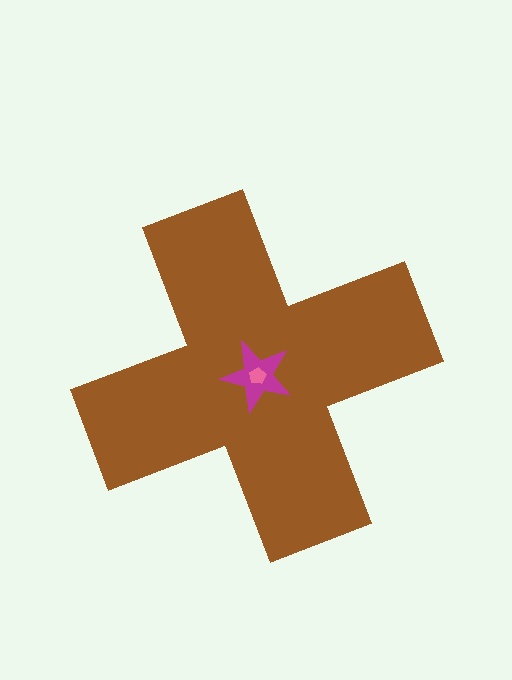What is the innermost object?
The pink pentagon.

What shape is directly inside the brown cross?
The magenta star.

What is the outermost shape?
The brown cross.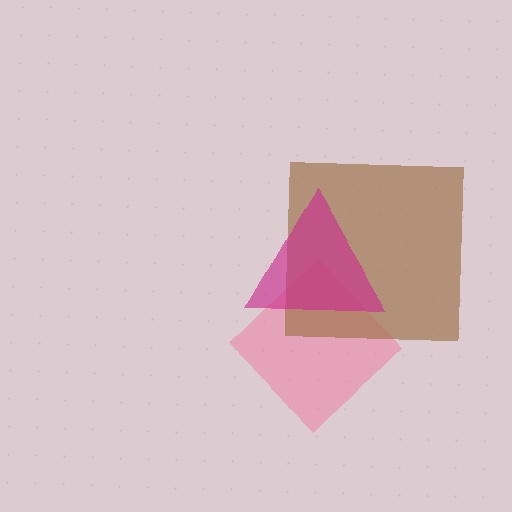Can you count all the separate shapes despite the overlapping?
Yes, there are 3 separate shapes.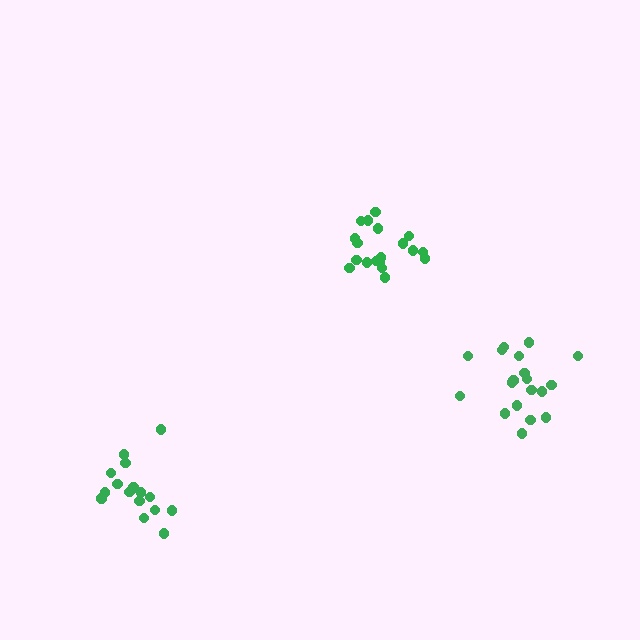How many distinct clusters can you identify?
There are 3 distinct clusters.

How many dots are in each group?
Group 1: 19 dots, Group 2: 20 dots, Group 3: 18 dots (57 total).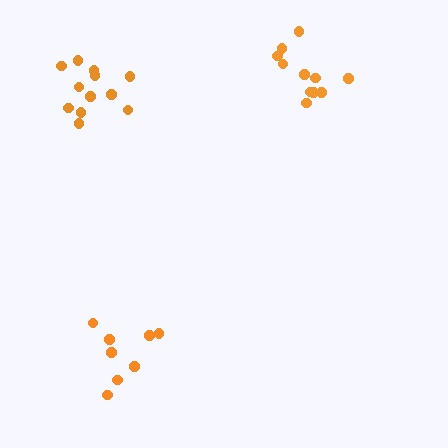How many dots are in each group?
Group 1: 12 dots, Group 2: 8 dots, Group 3: 11 dots (31 total).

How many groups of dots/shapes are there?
There are 3 groups.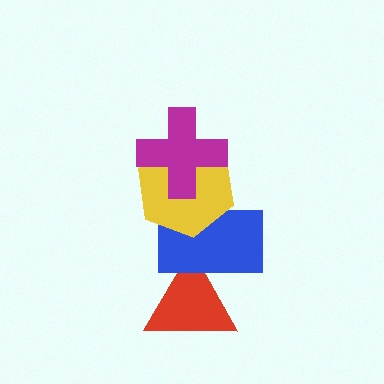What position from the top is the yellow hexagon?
The yellow hexagon is 2nd from the top.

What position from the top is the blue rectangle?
The blue rectangle is 3rd from the top.